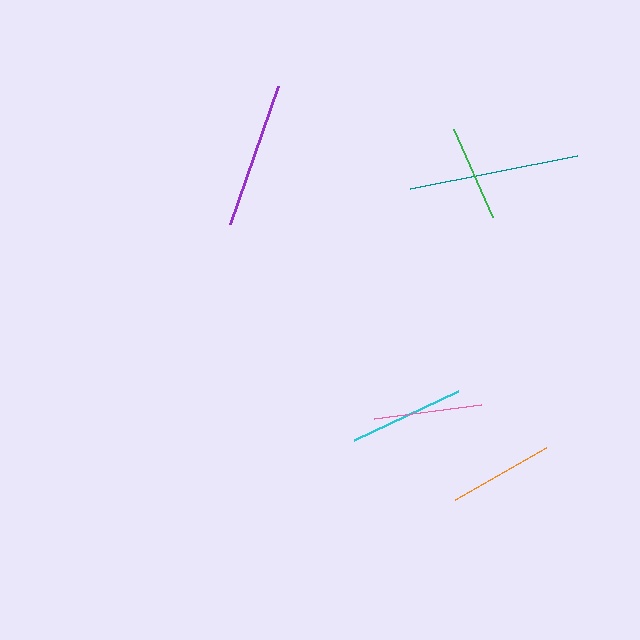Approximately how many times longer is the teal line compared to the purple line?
The teal line is approximately 1.2 times the length of the purple line.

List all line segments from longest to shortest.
From longest to shortest: teal, purple, cyan, pink, orange, green.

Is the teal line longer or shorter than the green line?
The teal line is longer than the green line.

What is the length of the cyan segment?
The cyan segment is approximately 115 pixels long.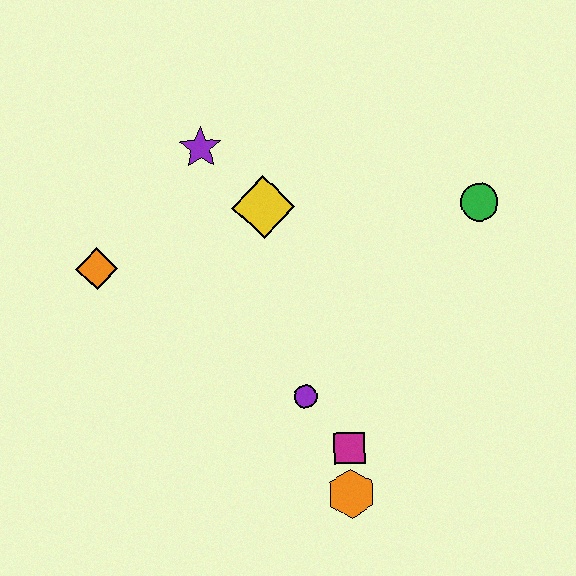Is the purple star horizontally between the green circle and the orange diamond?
Yes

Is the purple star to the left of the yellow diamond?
Yes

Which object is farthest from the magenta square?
The purple star is farthest from the magenta square.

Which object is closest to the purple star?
The yellow diamond is closest to the purple star.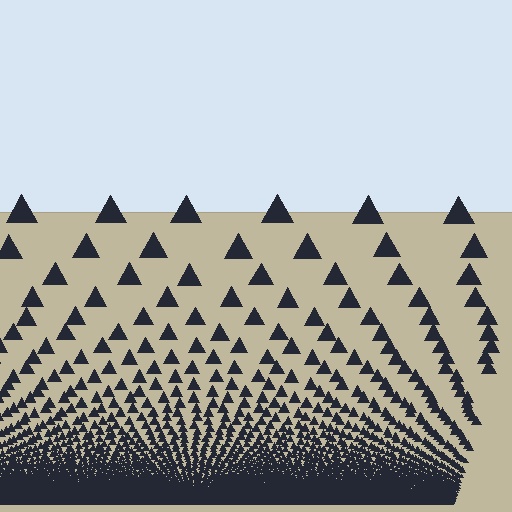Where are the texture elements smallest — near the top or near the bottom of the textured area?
Near the bottom.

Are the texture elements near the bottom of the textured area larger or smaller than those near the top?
Smaller. The gradient is inverted — elements near the bottom are smaller and denser.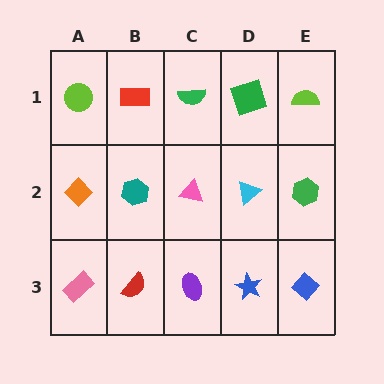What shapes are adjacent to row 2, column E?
A lime semicircle (row 1, column E), a blue diamond (row 3, column E), a cyan triangle (row 2, column D).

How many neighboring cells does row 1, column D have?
3.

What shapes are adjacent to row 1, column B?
A teal hexagon (row 2, column B), a lime circle (row 1, column A), a green semicircle (row 1, column C).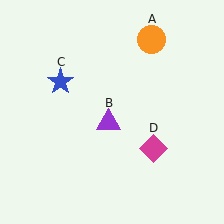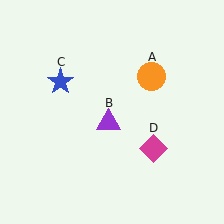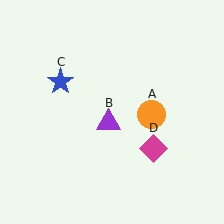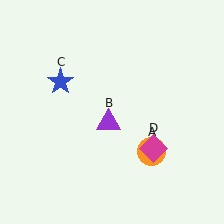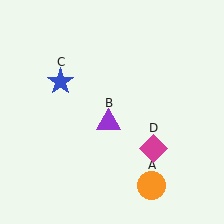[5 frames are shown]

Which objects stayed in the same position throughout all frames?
Purple triangle (object B) and blue star (object C) and magenta diamond (object D) remained stationary.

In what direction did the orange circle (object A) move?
The orange circle (object A) moved down.